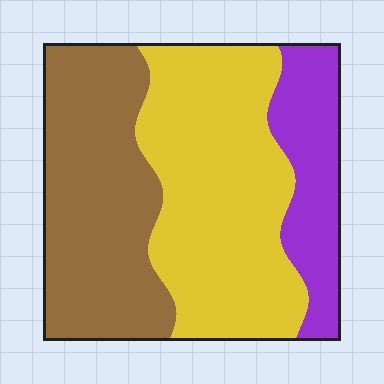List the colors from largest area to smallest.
From largest to smallest: yellow, brown, purple.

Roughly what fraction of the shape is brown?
Brown covers roughly 35% of the shape.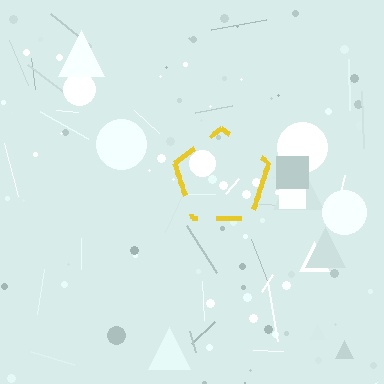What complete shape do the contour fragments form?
The contour fragments form a pentagon.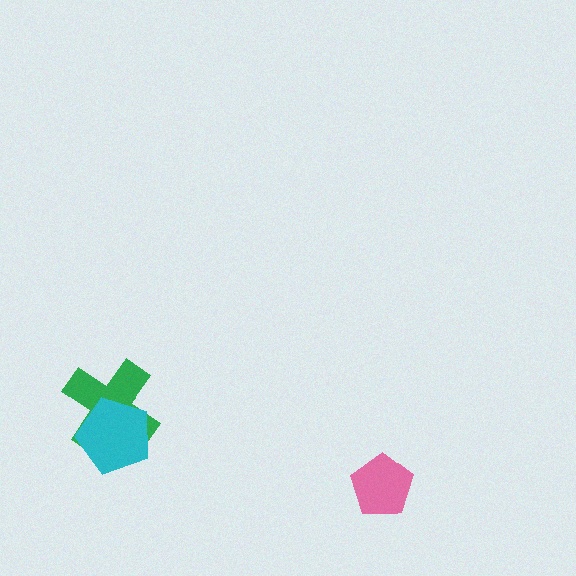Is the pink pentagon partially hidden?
No, no other shape covers it.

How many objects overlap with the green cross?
1 object overlaps with the green cross.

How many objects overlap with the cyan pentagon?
1 object overlaps with the cyan pentagon.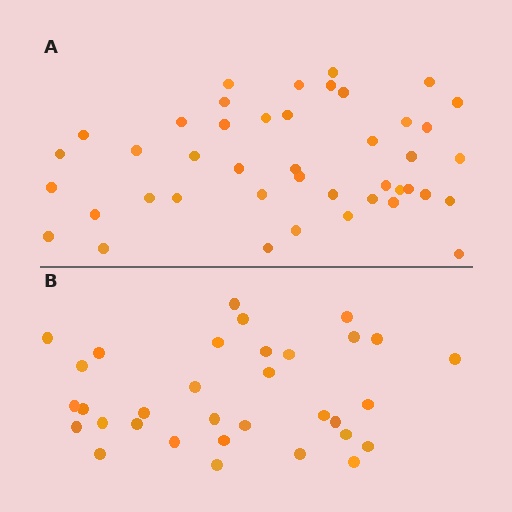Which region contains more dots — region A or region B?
Region A (the top region) has more dots.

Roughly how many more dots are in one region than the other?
Region A has roughly 10 or so more dots than region B.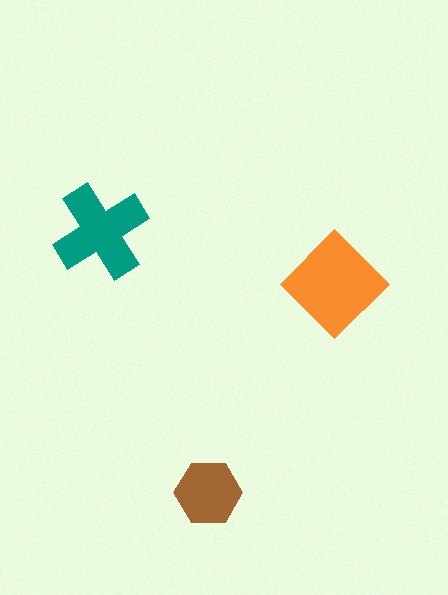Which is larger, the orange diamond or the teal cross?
The orange diamond.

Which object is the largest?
The orange diamond.